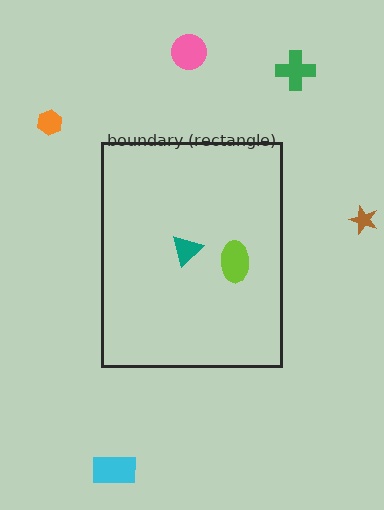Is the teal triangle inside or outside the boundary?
Inside.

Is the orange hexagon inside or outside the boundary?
Outside.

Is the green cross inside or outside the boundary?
Outside.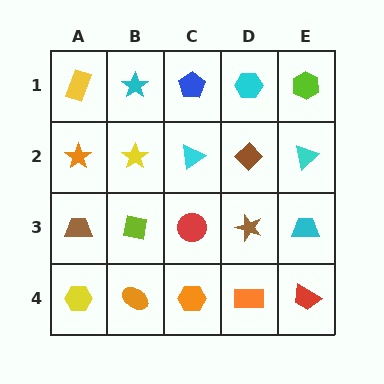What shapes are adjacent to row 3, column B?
A yellow star (row 2, column B), an orange ellipse (row 4, column B), a brown trapezoid (row 3, column A), a red circle (row 3, column C).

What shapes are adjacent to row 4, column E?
A cyan trapezoid (row 3, column E), an orange rectangle (row 4, column D).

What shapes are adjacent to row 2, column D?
A cyan hexagon (row 1, column D), a brown star (row 3, column D), a cyan triangle (row 2, column C), a cyan triangle (row 2, column E).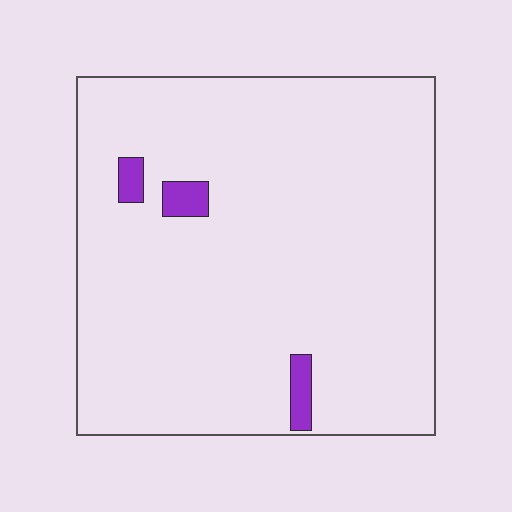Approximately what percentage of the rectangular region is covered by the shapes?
Approximately 5%.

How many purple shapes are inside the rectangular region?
3.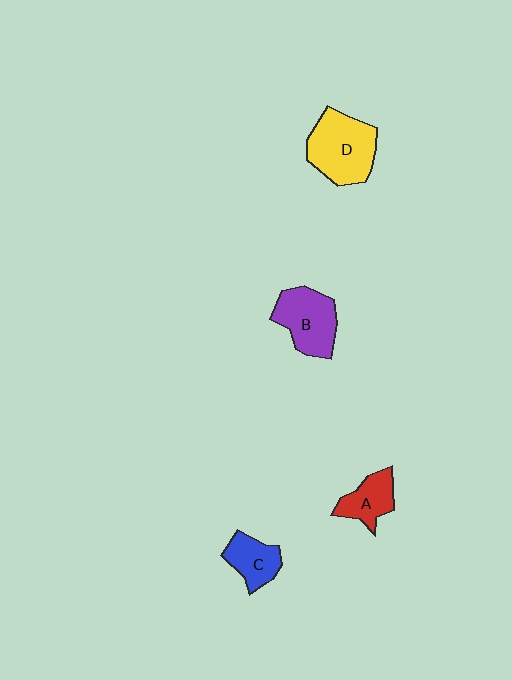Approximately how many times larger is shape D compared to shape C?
Approximately 1.8 times.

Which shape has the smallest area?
Shape A (red).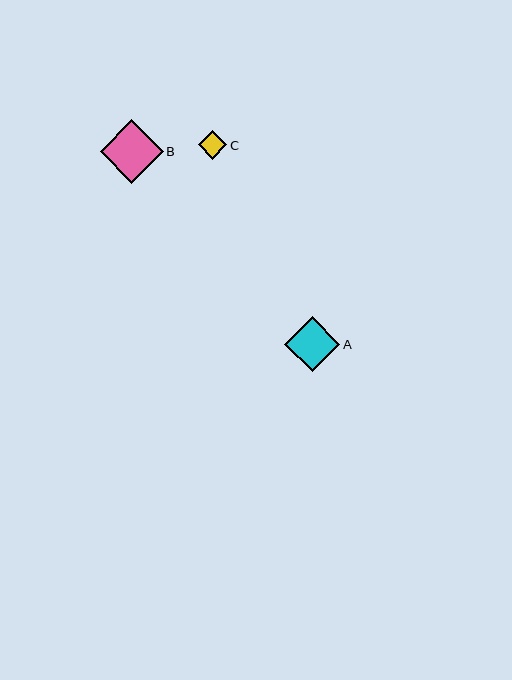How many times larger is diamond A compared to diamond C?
Diamond A is approximately 1.9 times the size of diamond C.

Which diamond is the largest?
Diamond B is the largest with a size of approximately 63 pixels.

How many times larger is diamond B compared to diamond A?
Diamond B is approximately 1.1 times the size of diamond A.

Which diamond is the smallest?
Diamond C is the smallest with a size of approximately 29 pixels.